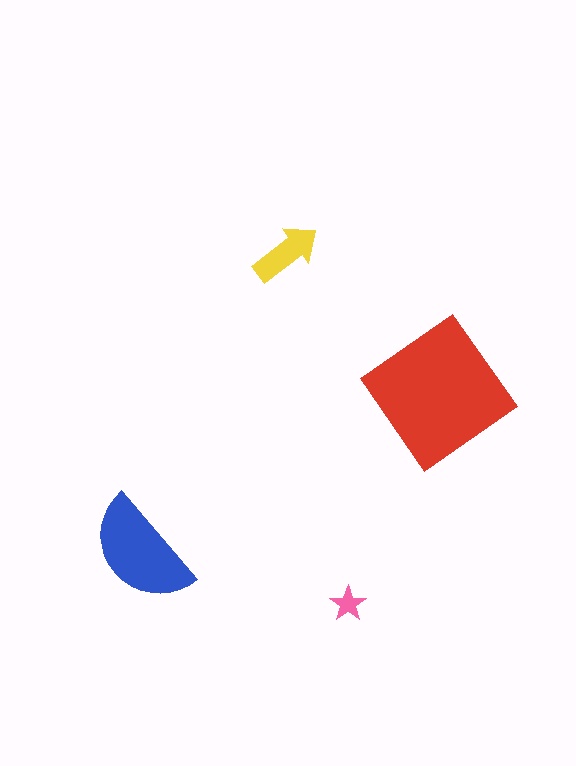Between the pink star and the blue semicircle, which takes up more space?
The blue semicircle.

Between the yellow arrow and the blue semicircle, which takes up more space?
The blue semicircle.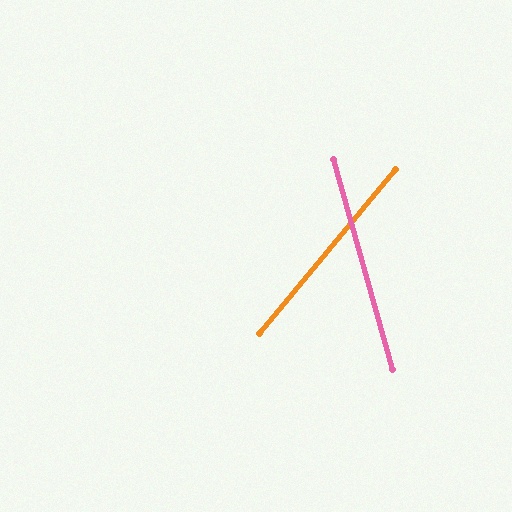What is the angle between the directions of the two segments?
Approximately 55 degrees.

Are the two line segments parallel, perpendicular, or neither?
Neither parallel nor perpendicular — they differ by about 55°.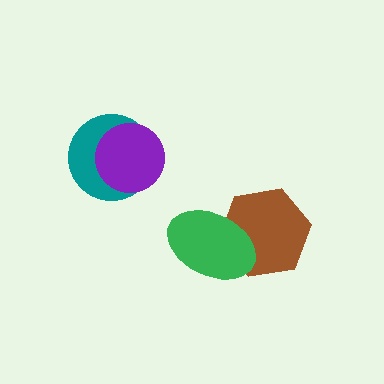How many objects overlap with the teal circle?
1 object overlaps with the teal circle.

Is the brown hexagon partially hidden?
Yes, it is partially covered by another shape.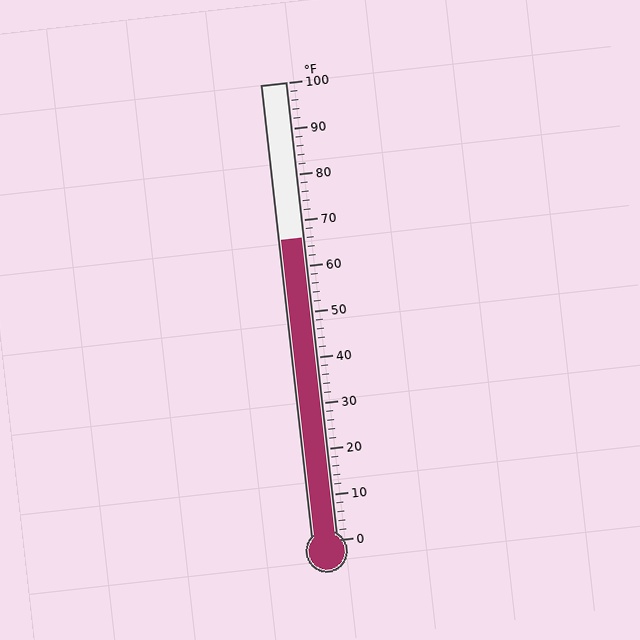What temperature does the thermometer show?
The thermometer shows approximately 66°F.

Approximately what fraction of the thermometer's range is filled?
The thermometer is filled to approximately 65% of its range.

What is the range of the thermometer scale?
The thermometer scale ranges from 0°F to 100°F.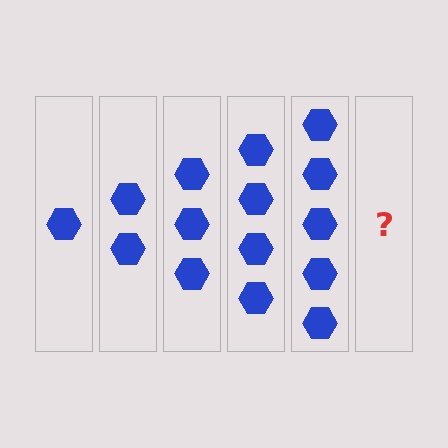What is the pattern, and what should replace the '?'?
The pattern is that each step adds one more hexagon. The '?' should be 6 hexagons.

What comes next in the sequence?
The next element should be 6 hexagons.